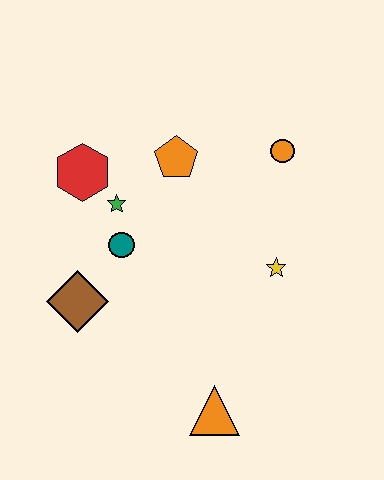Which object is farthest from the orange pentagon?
The orange triangle is farthest from the orange pentagon.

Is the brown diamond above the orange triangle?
Yes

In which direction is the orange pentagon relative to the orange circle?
The orange pentagon is to the left of the orange circle.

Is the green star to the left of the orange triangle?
Yes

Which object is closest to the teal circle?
The green star is closest to the teal circle.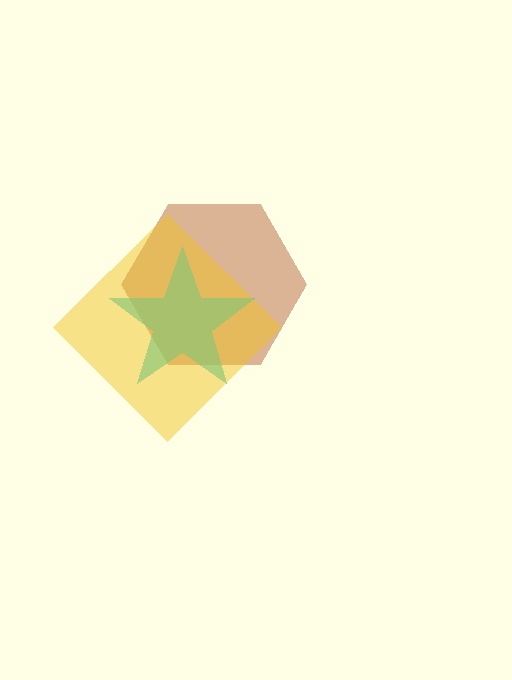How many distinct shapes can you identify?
There are 3 distinct shapes: a brown hexagon, a cyan star, a yellow diamond.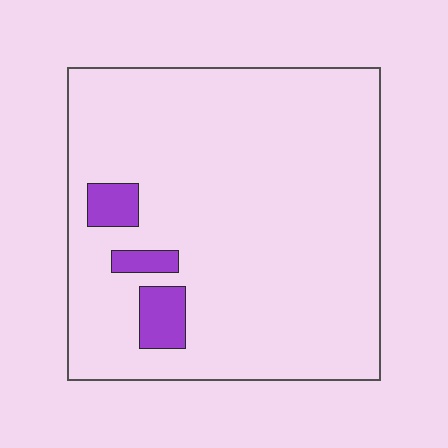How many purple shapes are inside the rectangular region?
3.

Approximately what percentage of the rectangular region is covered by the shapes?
Approximately 5%.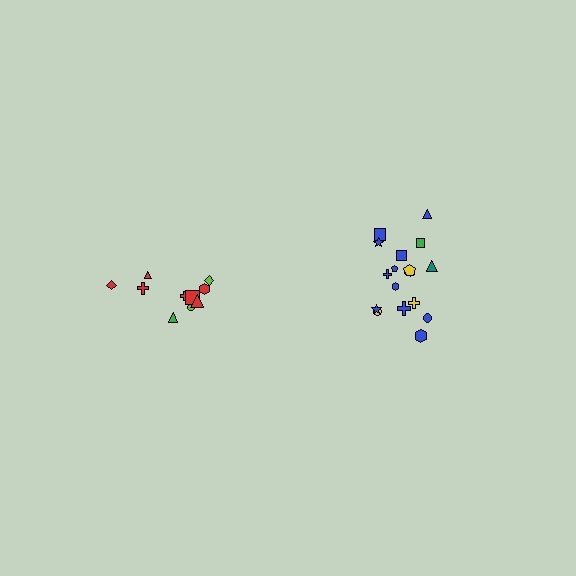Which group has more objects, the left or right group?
The right group.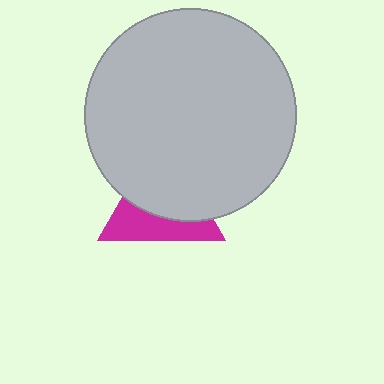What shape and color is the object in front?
The object in front is a light gray circle.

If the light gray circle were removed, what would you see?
You would see the complete magenta triangle.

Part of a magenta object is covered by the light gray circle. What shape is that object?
It is a triangle.